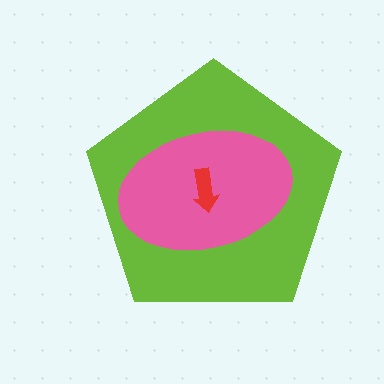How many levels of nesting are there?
3.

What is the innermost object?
The red arrow.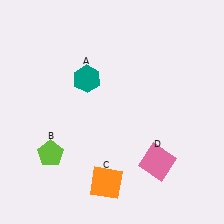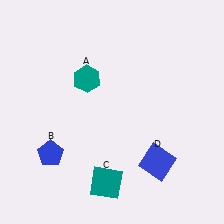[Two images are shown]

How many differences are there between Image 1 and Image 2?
There are 3 differences between the two images.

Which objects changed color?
B changed from lime to blue. C changed from orange to teal. D changed from pink to blue.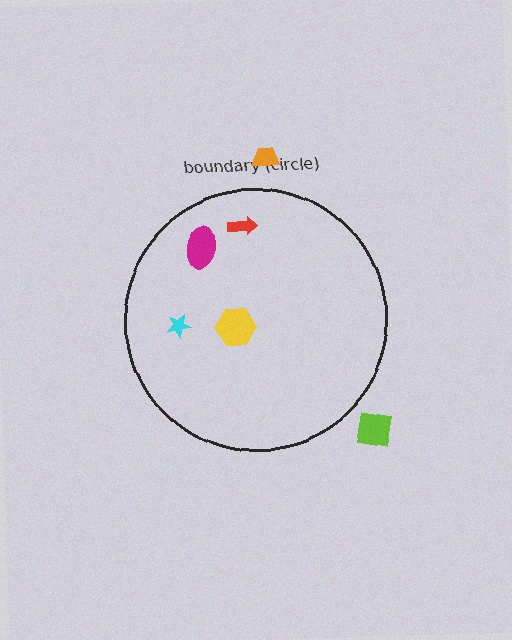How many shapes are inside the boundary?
4 inside, 2 outside.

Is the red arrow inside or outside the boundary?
Inside.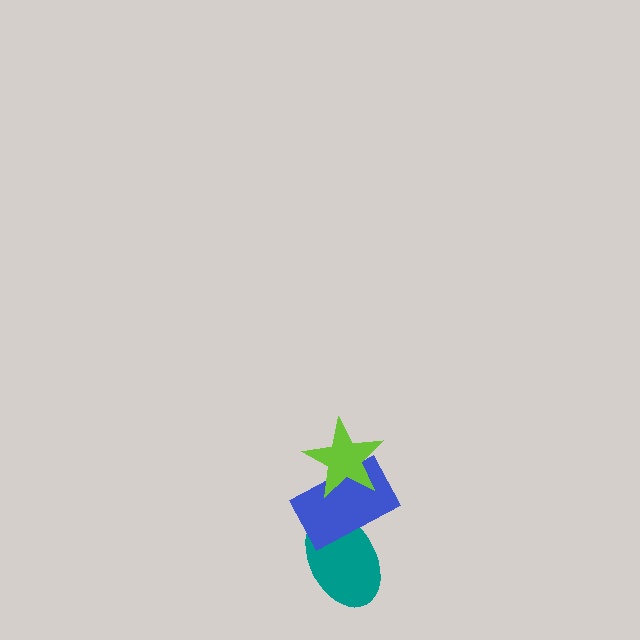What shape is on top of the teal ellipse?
The blue rectangle is on top of the teal ellipse.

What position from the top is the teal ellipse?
The teal ellipse is 3rd from the top.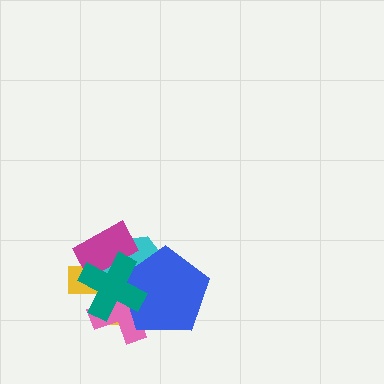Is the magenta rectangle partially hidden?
Yes, it is partially covered by another shape.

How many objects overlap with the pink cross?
4 objects overlap with the pink cross.